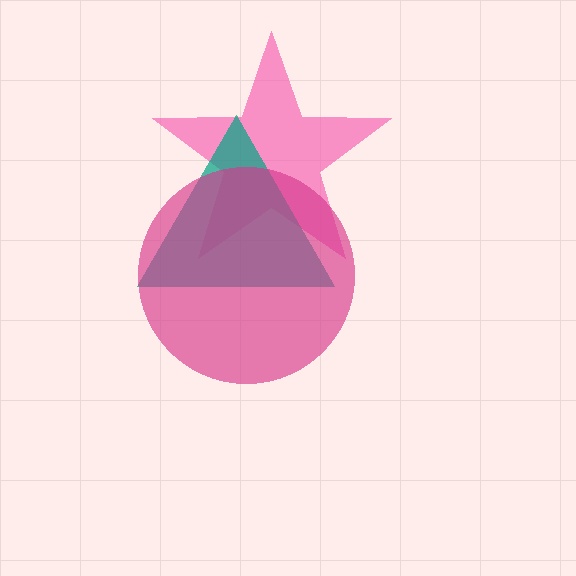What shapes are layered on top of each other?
The layered shapes are: a pink star, a teal triangle, a magenta circle.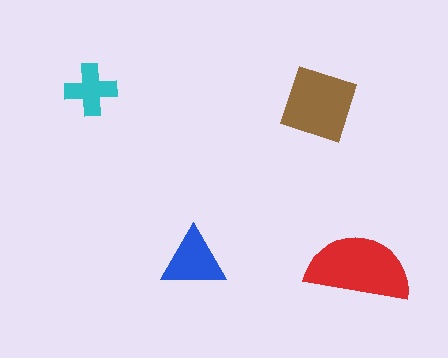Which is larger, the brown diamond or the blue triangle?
The brown diamond.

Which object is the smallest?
The cyan cross.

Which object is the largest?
The red semicircle.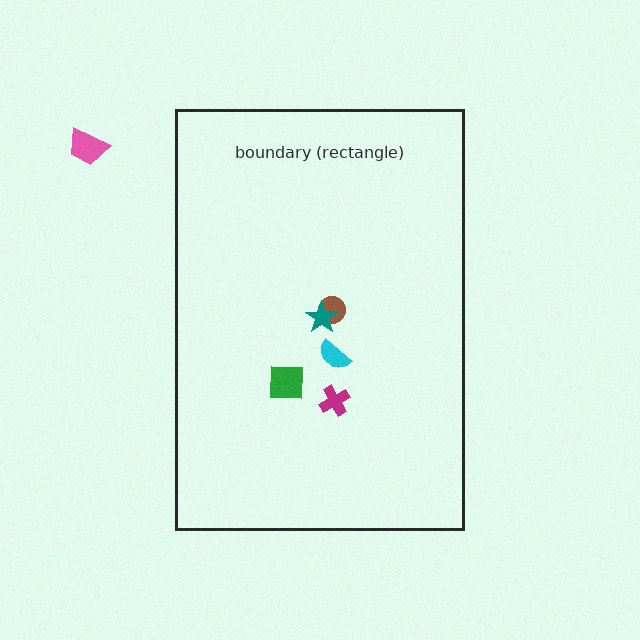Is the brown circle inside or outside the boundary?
Inside.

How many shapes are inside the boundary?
5 inside, 1 outside.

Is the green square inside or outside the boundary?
Inside.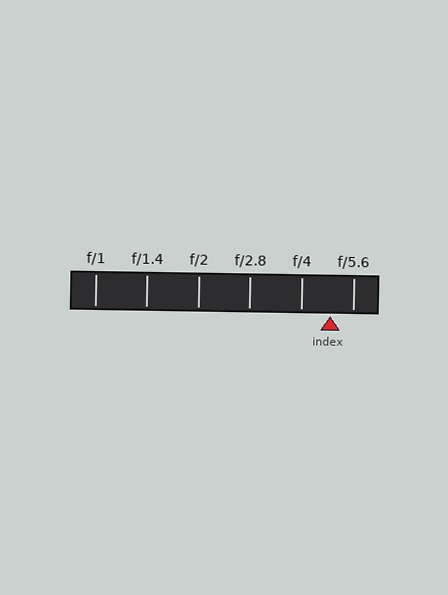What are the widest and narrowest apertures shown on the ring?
The widest aperture shown is f/1 and the narrowest is f/5.6.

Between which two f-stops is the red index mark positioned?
The index mark is between f/4 and f/5.6.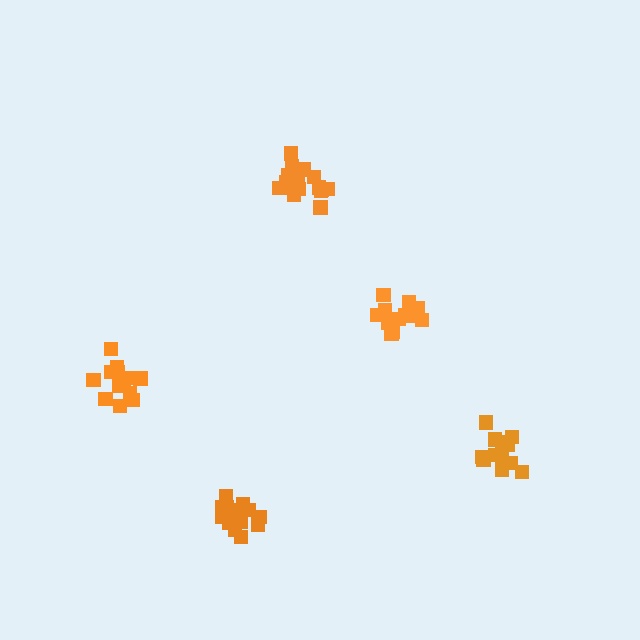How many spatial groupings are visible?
There are 5 spatial groupings.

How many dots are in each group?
Group 1: 14 dots, Group 2: 13 dots, Group 3: 13 dots, Group 4: 16 dots, Group 5: 18 dots (74 total).